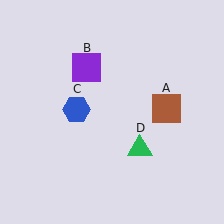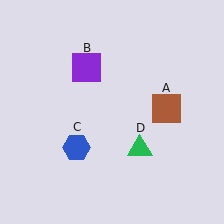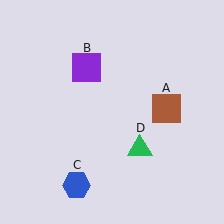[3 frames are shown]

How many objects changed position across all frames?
1 object changed position: blue hexagon (object C).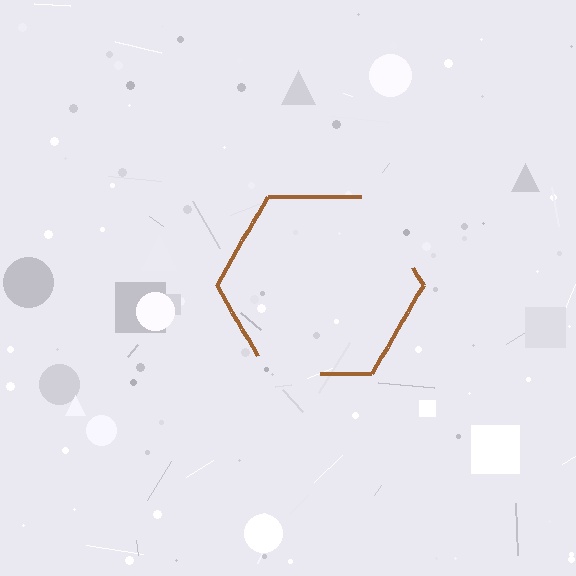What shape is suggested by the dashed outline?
The dashed outline suggests a hexagon.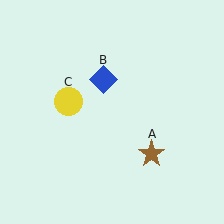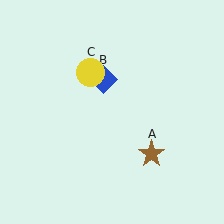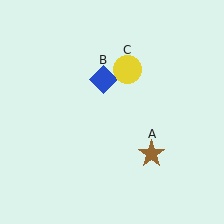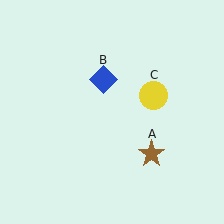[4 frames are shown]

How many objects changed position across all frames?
1 object changed position: yellow circle (object C).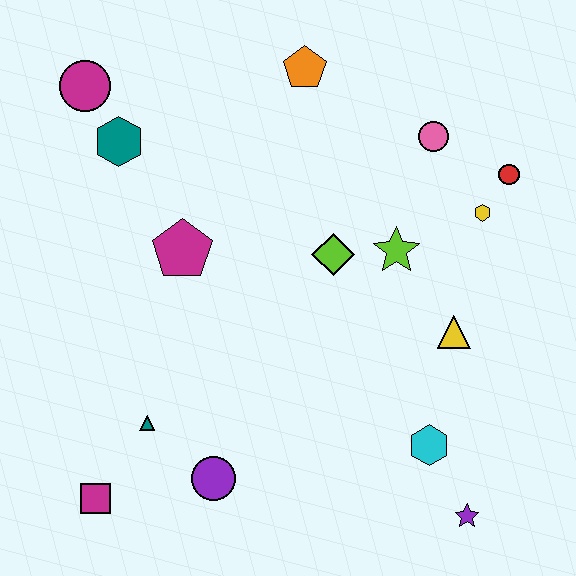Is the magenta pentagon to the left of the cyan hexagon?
Yes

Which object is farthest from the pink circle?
The magenta square is farthest from the pink circle.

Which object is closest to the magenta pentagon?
The teal hexagon is closest to the magenta pentagon.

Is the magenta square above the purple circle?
No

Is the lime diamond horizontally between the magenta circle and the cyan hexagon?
Yes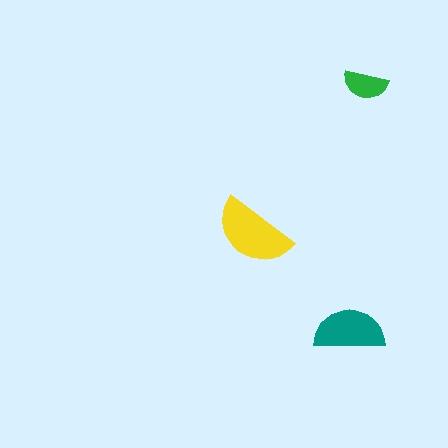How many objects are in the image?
There are 3 objects in the image.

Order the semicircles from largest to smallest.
the yellow one, the teal one, the green one.